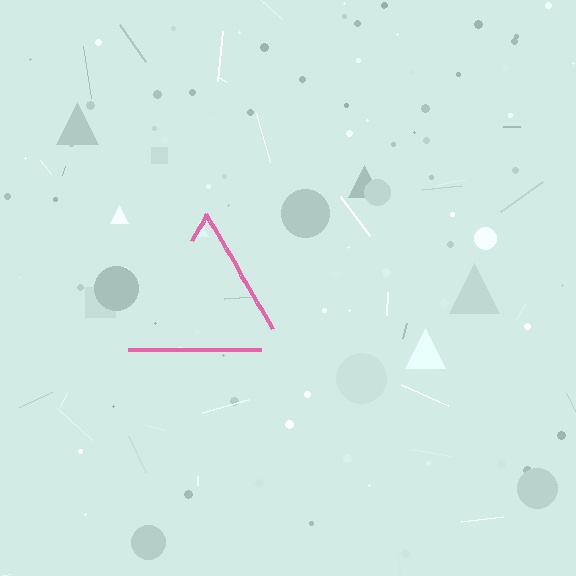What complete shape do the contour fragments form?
The contour fragments form a triangle.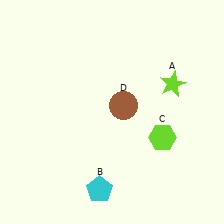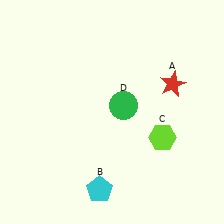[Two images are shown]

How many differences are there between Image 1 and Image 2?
There are 2 differences between the two images.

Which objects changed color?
A changed from lime to red. D changed from brown to green.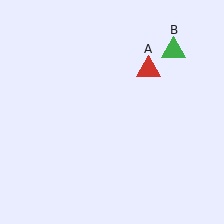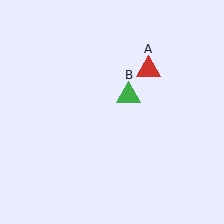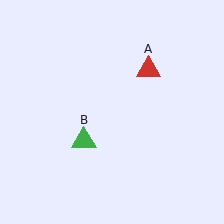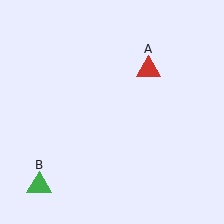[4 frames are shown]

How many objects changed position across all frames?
1 object changed position: green triangle (object B).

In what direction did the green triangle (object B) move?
The green triangle (object B) moved down and to the left.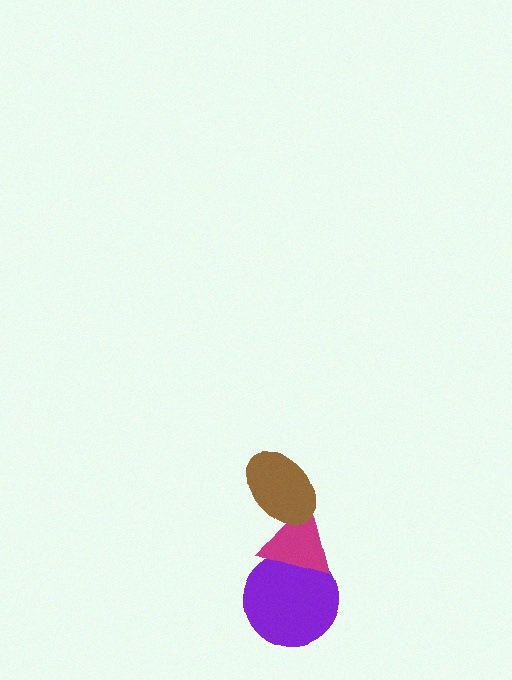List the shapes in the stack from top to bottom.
From top to bottom: the brown ellipse, the magenta triangle, the purple circle.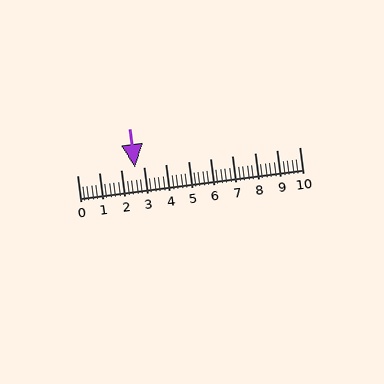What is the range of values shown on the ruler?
The ruler shows values from 0 to 10.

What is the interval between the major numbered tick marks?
The major tick marks are spaced 1 units apart.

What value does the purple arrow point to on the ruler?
The purple arrow points to approximately 2.6.